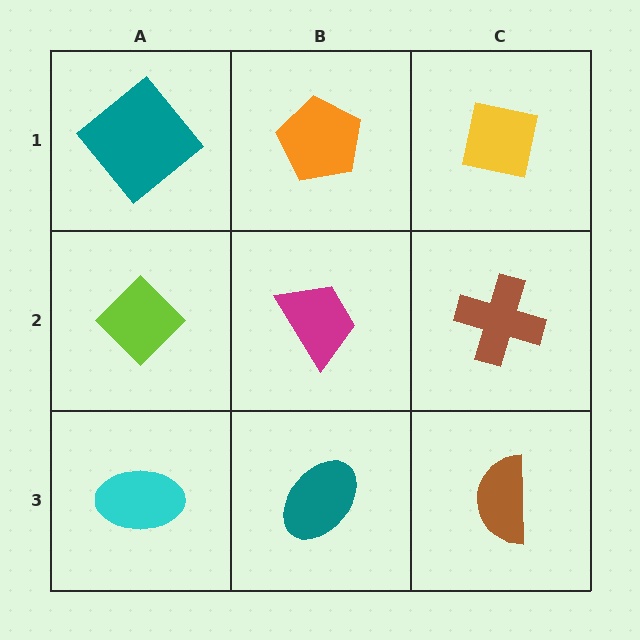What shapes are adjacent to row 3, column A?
A lime diamond (row 2, column A), a teal ellipse (row 3, column B).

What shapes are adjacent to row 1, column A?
A lime diamond (row 2, column A), an orange pentagon (row 1, column B).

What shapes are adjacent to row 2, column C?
A yellow square (row 1, column C), a brown semicircle (row 3, column C), a magenta trapezoid (row 2, column B).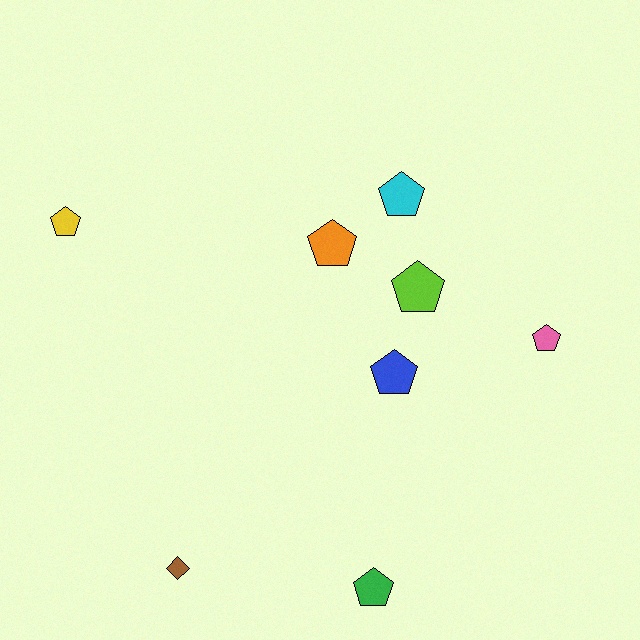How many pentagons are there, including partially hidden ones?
There are 7 pentagons.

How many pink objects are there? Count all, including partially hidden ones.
There is 1 pink object.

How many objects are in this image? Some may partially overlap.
There are 8 objects.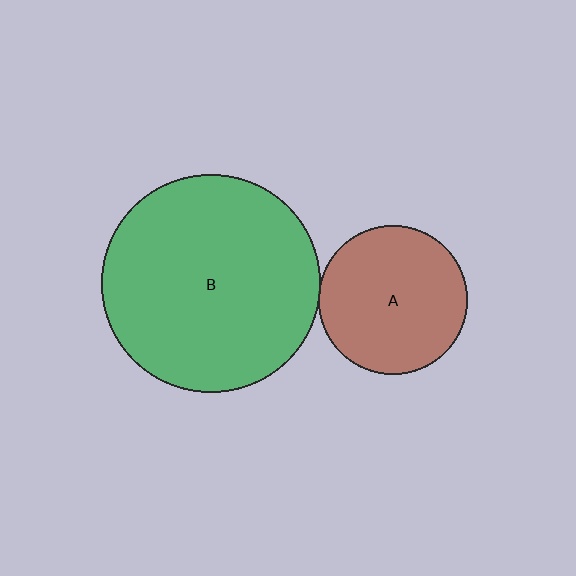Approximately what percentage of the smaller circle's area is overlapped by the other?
Approximately 5%.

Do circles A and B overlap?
Yes.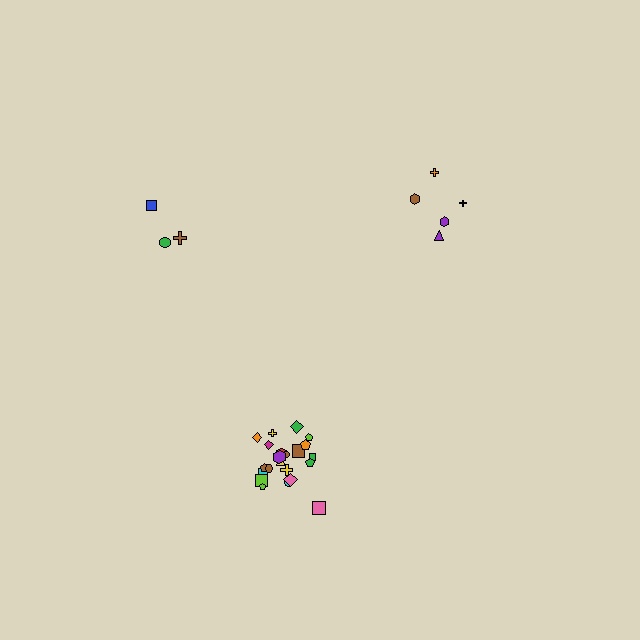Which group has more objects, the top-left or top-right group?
The top-right group.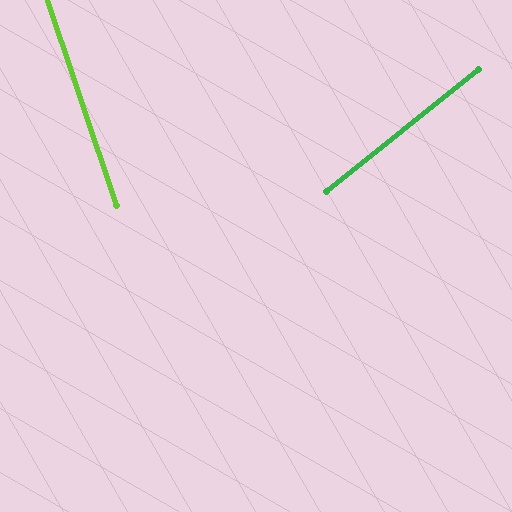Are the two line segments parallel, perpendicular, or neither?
Neither parallel nor perpendicular — they differ by about 70°.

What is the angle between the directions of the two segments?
Approximately 70 degrees.